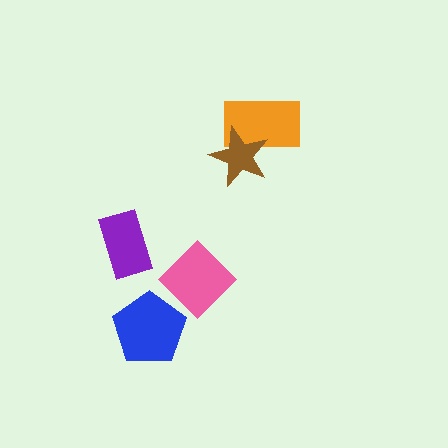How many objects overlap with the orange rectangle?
1 object overlaps with the orange rectangle.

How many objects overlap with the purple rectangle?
0 objects overlap with the purple rectangle.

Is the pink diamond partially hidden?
No, no other shape covers it.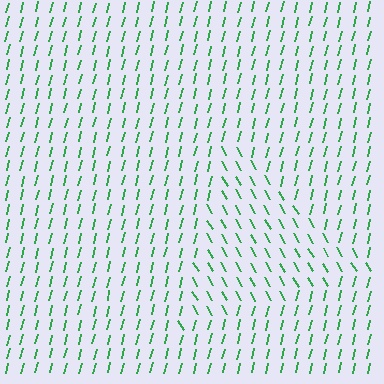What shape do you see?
I see a triangle.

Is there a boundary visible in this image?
Yes, there is a texture boundary formed by a change in line orientation.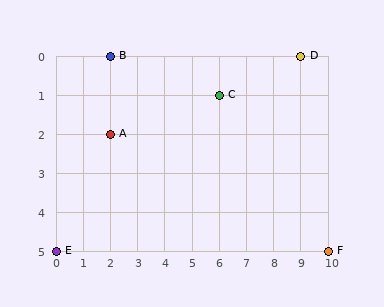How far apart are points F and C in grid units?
Points F and C are 4 columns and 4 rows apart (about 5.7 grid units diagonally).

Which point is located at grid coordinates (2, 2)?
Point A is at (2, 2).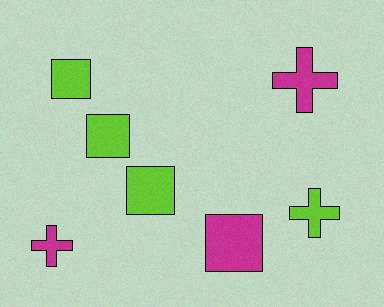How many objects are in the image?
There are 7 objects.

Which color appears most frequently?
Lime, with 4 objects.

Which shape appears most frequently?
Square, with 4 objects.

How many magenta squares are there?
There is 1 magenta square.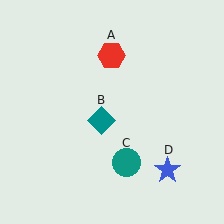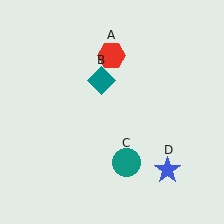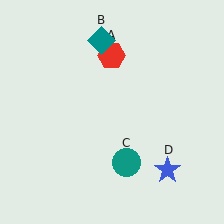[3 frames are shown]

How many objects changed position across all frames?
1 object changed position: teal diamond (object B).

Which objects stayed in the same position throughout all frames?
Red hexagon (object A) and teal circle (object C) and blue star (object D) remained stationary.